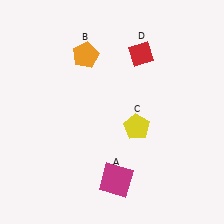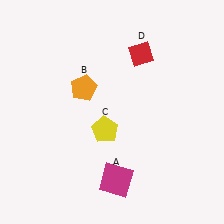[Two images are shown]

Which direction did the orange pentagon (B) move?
The orange pentagon (B) moved down.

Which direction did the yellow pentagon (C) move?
The yellow pentagon (C) moved left.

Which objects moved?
The objects that moved are: the orange pentagon (B), the yellow pentagon (C).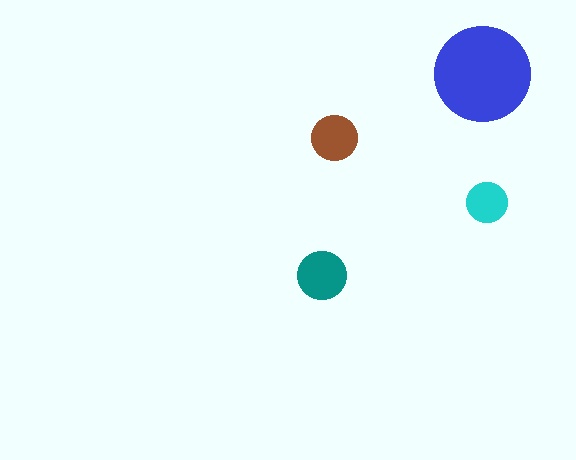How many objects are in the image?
There are 4 objects in the image.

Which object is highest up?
The blue circle is topmost.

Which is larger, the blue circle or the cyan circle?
The blue one.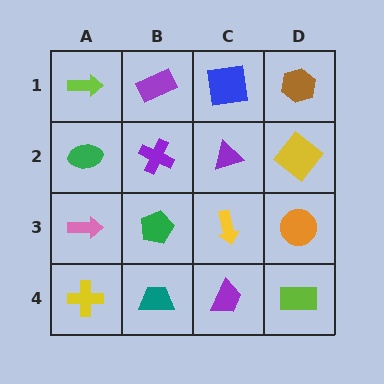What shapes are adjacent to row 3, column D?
A yellow diamond (row 2, column D), a lime rectangle (row 4, column D), a yellow arrow (row 3, column C).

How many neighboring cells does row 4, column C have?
3.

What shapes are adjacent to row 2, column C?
A blue square (row 1, column C), a yellow arrow (row 3, column C), a purple cross (row 2, column B), a yellow diamond (row 2, column D).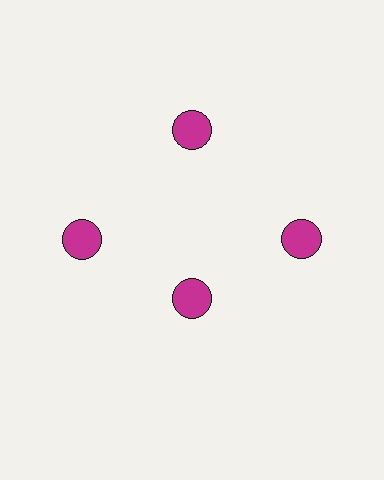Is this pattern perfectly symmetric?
No. The 4 magenta circles are arranged in a ring, but one element near the 6 o'clock position is pulled inward toward the center, breaking the 4-fold rotational symmetry.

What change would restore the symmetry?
The symmetry would be restored by moving it outward, back onto the ring so that all 4 circles sit at equal angles and equal distance from the center.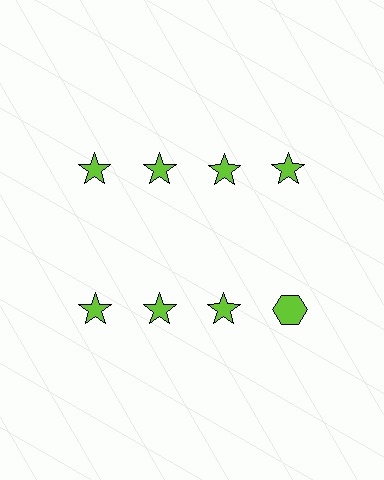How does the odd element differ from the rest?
It has a different shape: hexagon instead of star.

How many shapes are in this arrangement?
There are 8 shapes arranged in a grid pattern.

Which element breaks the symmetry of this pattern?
The lime hexagon in the second row, second from right column breaks the symmetry. All other shapes are lime stars.